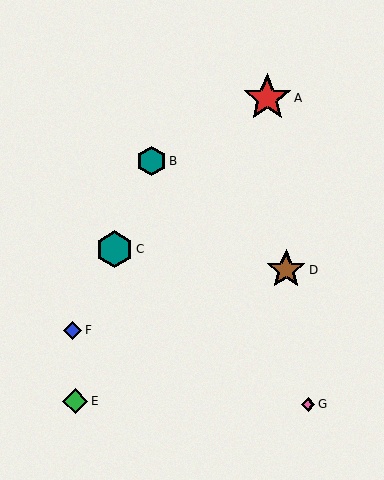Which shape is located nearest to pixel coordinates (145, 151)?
The teal hexagon (labeled B) at (152, 161) is nearest to that location.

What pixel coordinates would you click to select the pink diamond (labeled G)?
Click at (308, 404) to select the pink diamond G.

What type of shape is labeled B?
Shape B is a teal hexagon.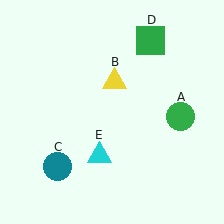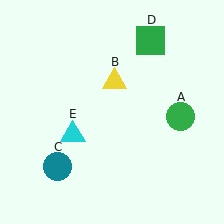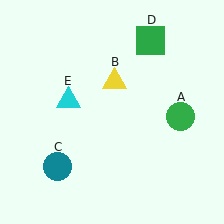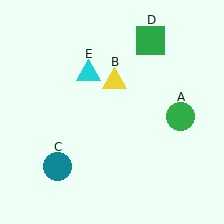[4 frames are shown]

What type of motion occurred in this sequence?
The cyan triangle (object E) rotated clockwise around the center of the scene.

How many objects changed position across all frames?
1 object changed position: cyan triangle (object E).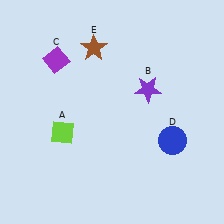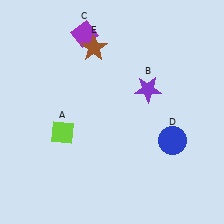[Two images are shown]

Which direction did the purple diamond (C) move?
The purple diamond (C) moved right.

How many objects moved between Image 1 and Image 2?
1 object moved between the two images.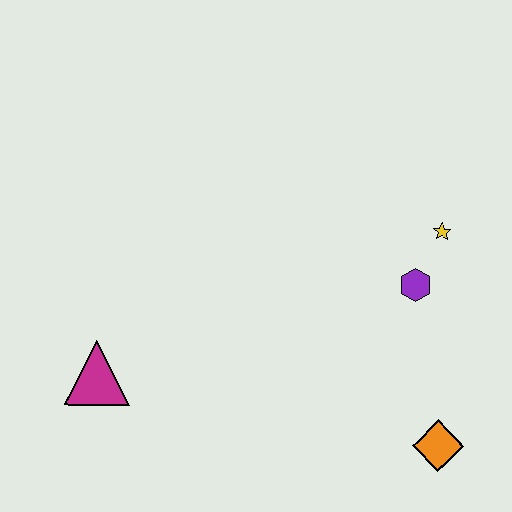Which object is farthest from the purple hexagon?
The magenta triangle is farthest from the purple hexagon.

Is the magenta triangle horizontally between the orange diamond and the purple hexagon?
No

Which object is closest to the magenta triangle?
The purple hexagon is closest to the magenta triangle.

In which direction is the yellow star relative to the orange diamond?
The yellow star is above the orange diamond.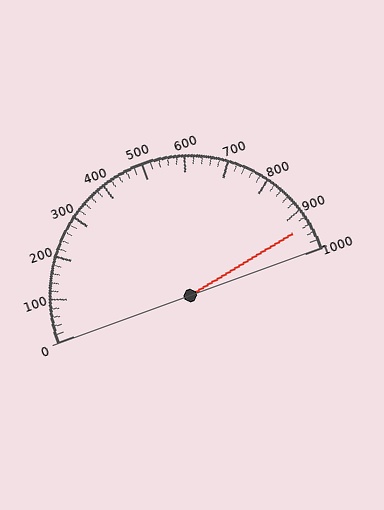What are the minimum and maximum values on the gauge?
The gauge ranges from 0 to 1000.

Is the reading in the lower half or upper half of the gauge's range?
The reading is in the upper half of the range (0 to 1000).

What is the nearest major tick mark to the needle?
The nearest major tick mark is 900.